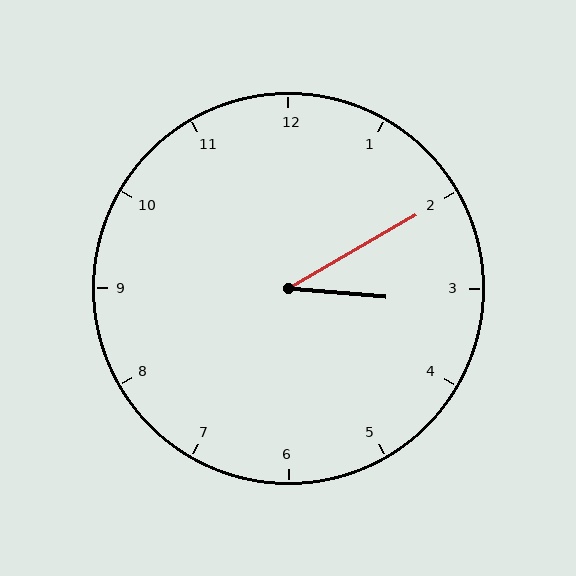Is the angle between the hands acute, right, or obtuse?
It is acute.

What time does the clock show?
3:10.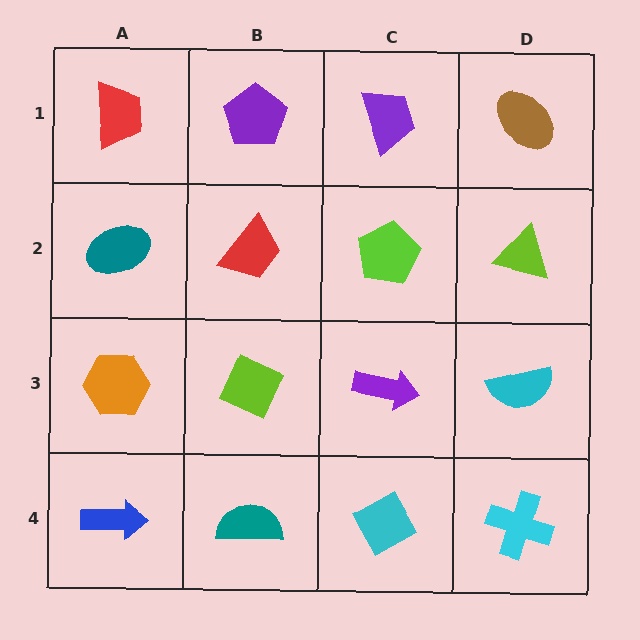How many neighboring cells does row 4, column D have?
2.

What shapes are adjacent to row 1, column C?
A lime pentagon (row 2, column C), a purple pentagon (row 1, column B), a brown ellipse (row 1, column D).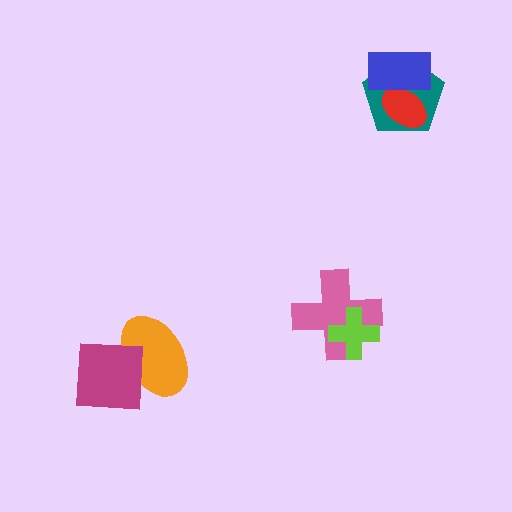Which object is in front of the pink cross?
The lime cross is in front of the pink cross.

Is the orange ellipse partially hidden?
Yes, it is partially covered by another shape.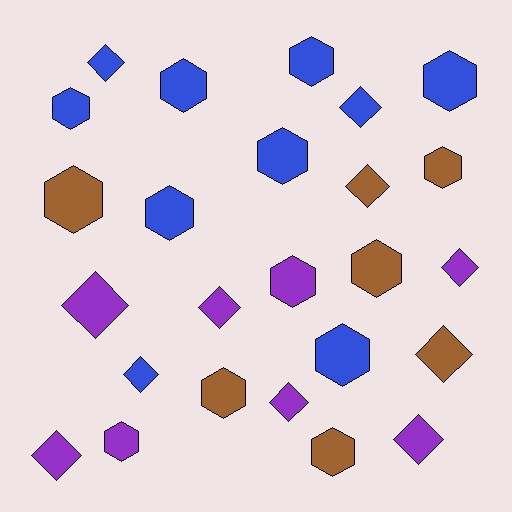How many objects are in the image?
There are 25 objects.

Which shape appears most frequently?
Hexagon, with 14 objects.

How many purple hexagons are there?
There are 2 purple hexagons.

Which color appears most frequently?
Blue, with 10 objects.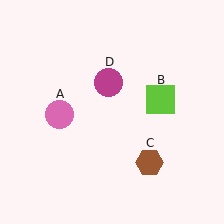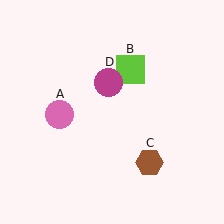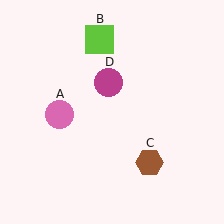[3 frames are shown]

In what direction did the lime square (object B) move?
The lime square (object B) moved up and to the left.